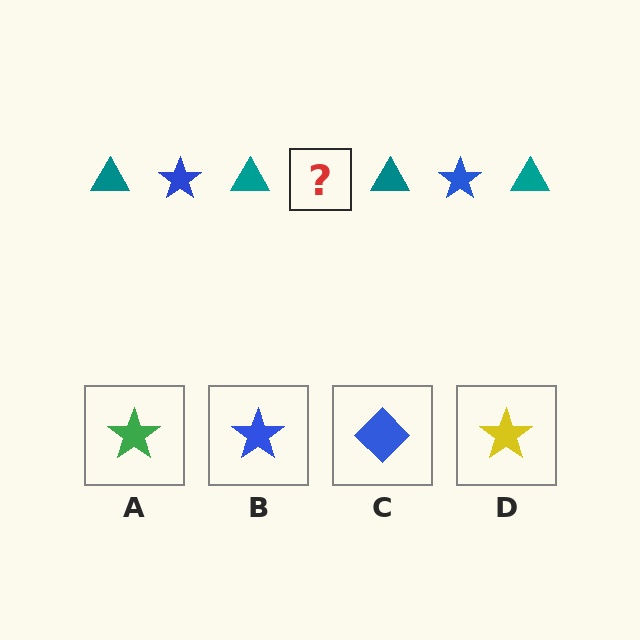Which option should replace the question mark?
Option B.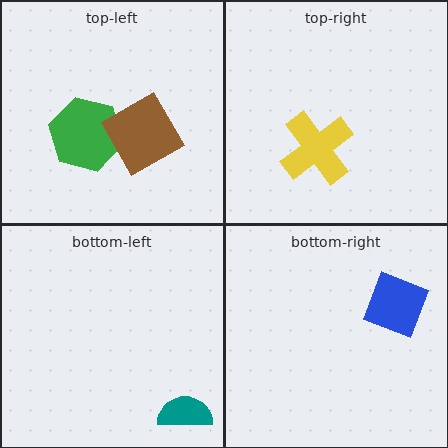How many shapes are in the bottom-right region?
1.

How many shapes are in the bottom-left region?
1.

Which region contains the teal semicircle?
The bottom-left region.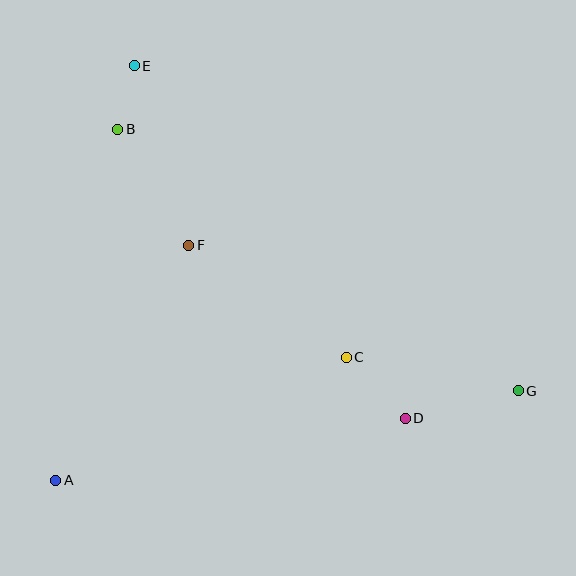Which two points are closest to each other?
Points B and E are closest to each other.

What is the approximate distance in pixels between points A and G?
The distance between A and G is approximately 471 pixels.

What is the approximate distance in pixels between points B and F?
The distance between B and F is approximately 136 pixels.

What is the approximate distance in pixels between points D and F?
The distance between D and F is approximately 277 pixels.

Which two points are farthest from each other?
Points E and G are farthest from each other.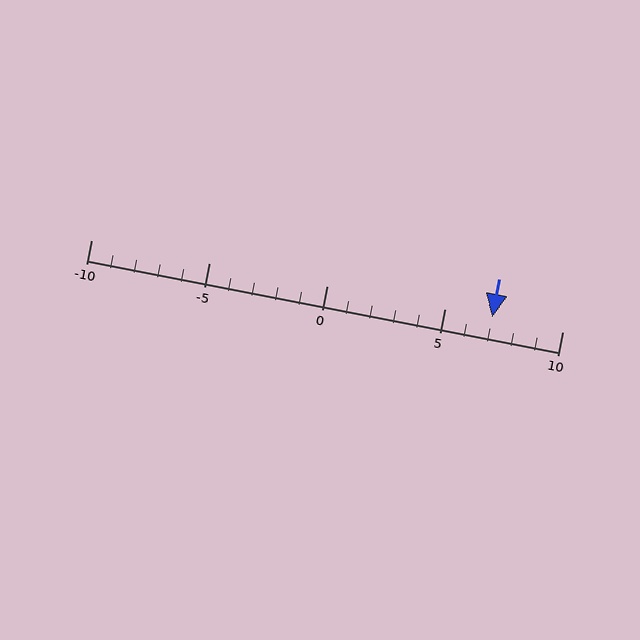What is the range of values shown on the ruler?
The ruler shows values from -10 to 10.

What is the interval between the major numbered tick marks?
The major tick marks are spaced 5 units apart.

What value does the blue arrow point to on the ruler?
The blue arrow points to approximately 7.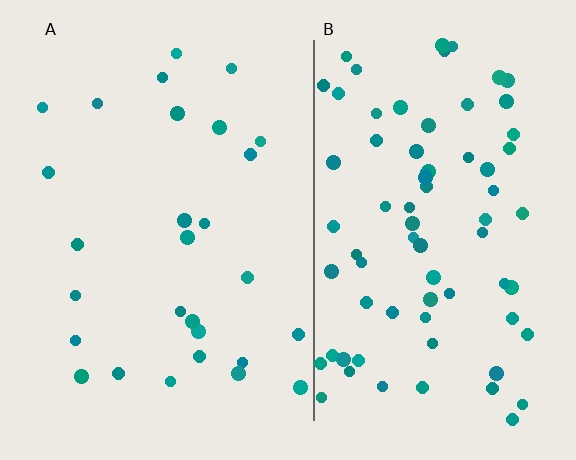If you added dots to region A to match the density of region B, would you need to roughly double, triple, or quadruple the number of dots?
Approximately triple.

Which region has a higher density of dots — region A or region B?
B (the right).